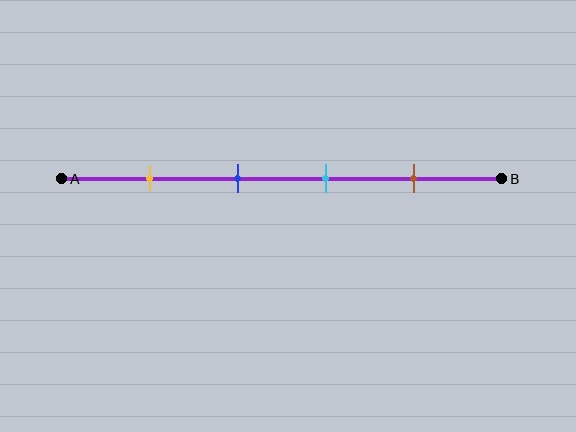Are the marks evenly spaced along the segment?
Yes, the marks are approximately evenly spaced.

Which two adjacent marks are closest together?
The blue and cyan marks are the closest adjacent pair.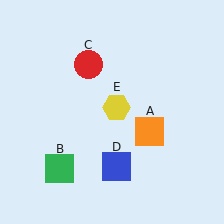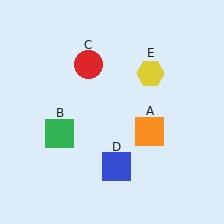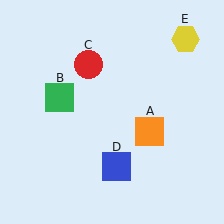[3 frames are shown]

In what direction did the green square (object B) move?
The green square (object B) moved up.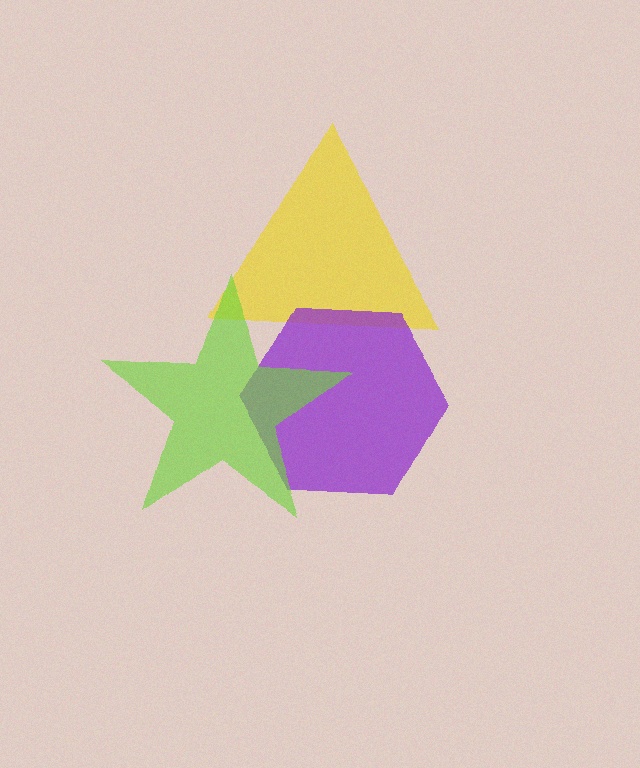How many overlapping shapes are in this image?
There are 3 overlapping shapes in the image.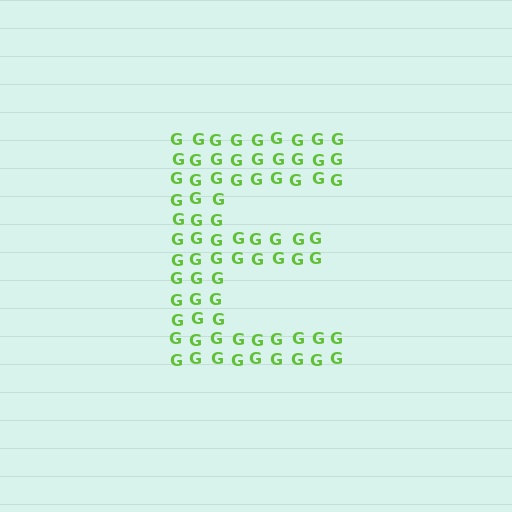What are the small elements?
The small elements are letter G's.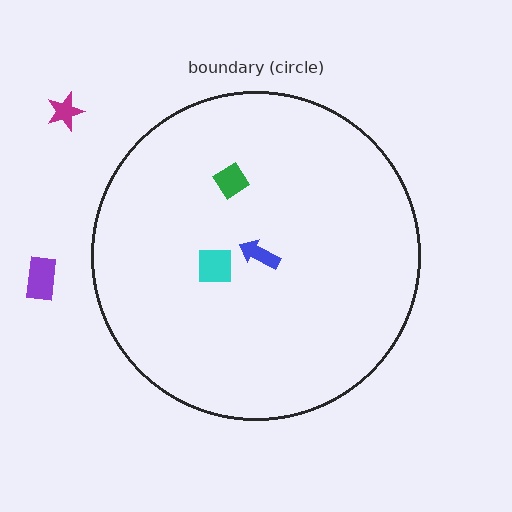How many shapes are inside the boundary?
3 inside, 2 outside.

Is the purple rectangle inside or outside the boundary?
Outside.